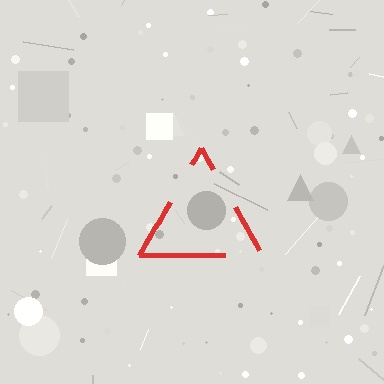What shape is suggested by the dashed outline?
The dashed outline suggests a triangle.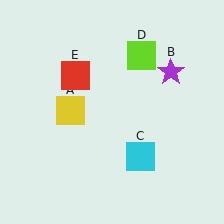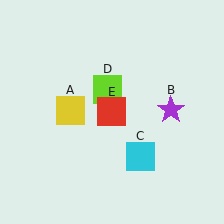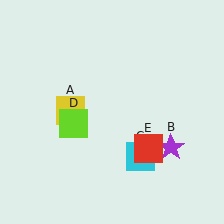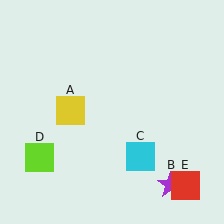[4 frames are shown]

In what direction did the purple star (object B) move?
The purple star (object B) moved down.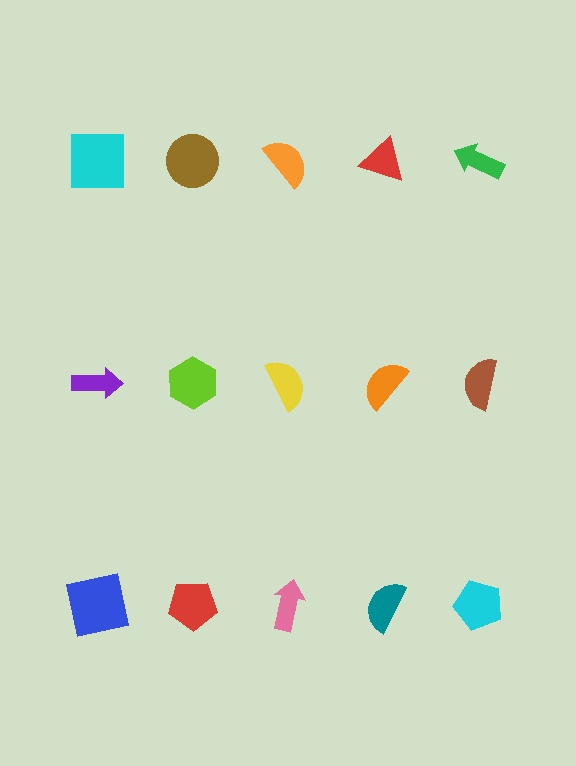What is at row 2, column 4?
An orange semicircle.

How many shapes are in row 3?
5 shapes.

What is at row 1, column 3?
An orange semicircle.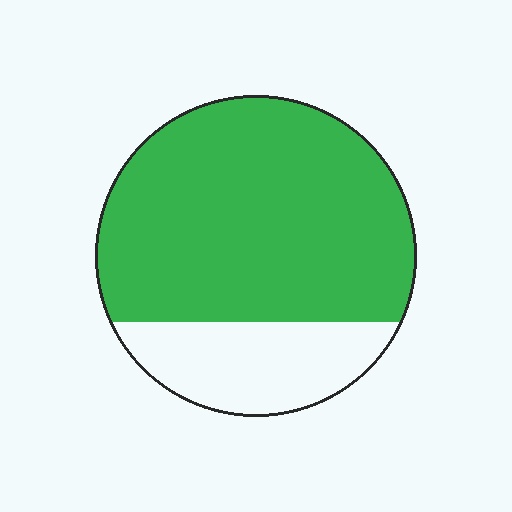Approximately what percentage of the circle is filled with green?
Approximately 75%.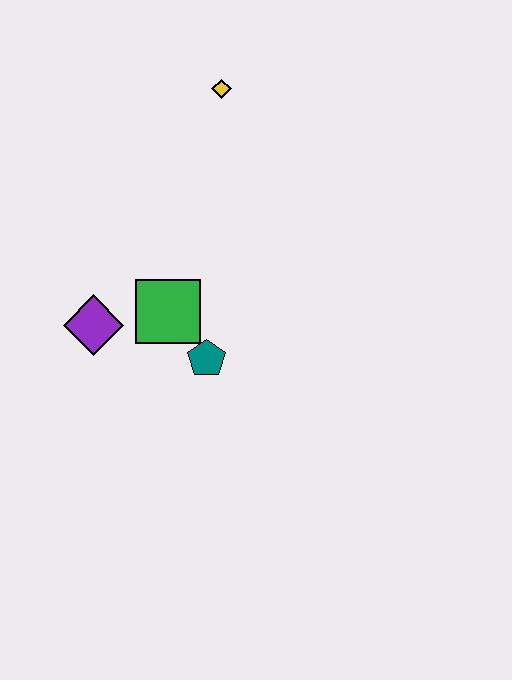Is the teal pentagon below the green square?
Yes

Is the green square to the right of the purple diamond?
Yes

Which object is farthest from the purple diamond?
The yellow diamond is farthest from the purple diamond.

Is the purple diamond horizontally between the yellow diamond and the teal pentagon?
No